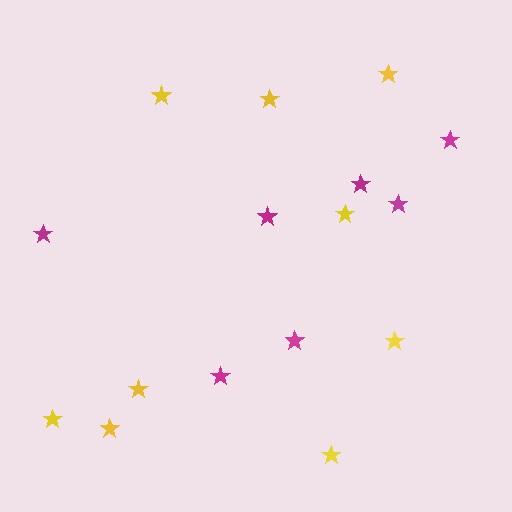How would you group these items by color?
There are 2 groups: one group of yellow stars (9) and one group of magenta stars (7).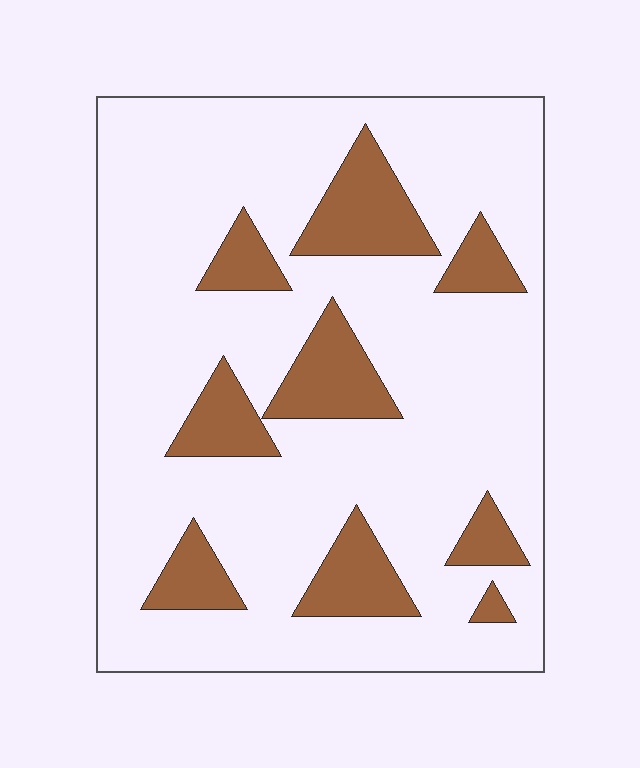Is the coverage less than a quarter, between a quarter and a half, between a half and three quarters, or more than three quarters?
Less than a quarter.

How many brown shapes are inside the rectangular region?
9.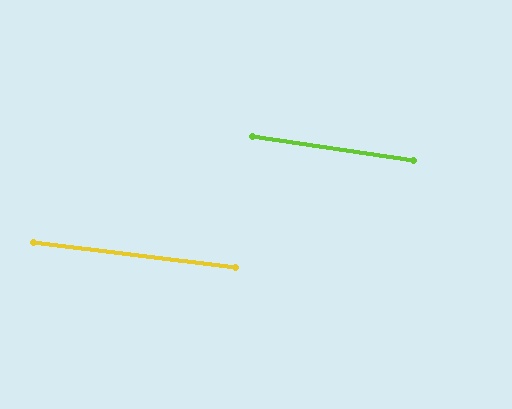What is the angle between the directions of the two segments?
Approximately 1 degree.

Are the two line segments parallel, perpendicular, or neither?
Parallel — their directions differ by only 0.8°.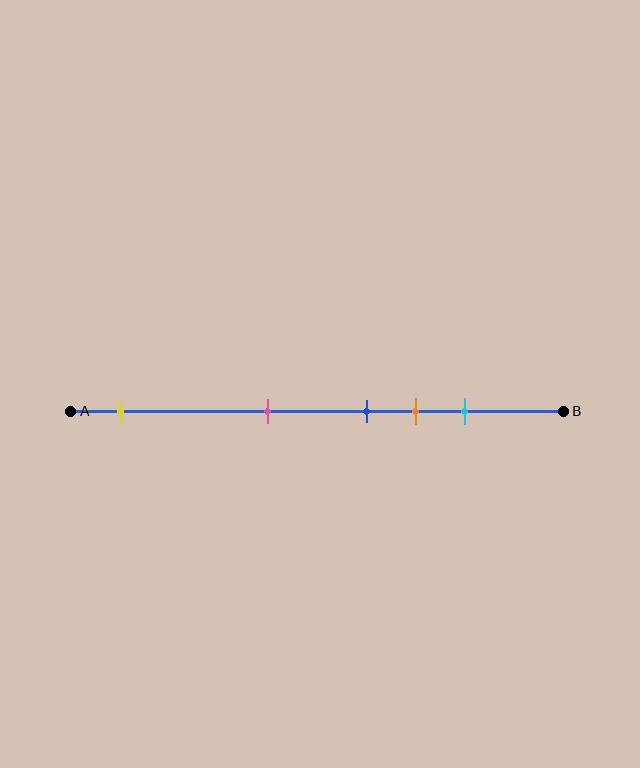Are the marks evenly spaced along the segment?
No, the marks are not evenly spaced.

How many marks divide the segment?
There are 5 marks dividing the segment.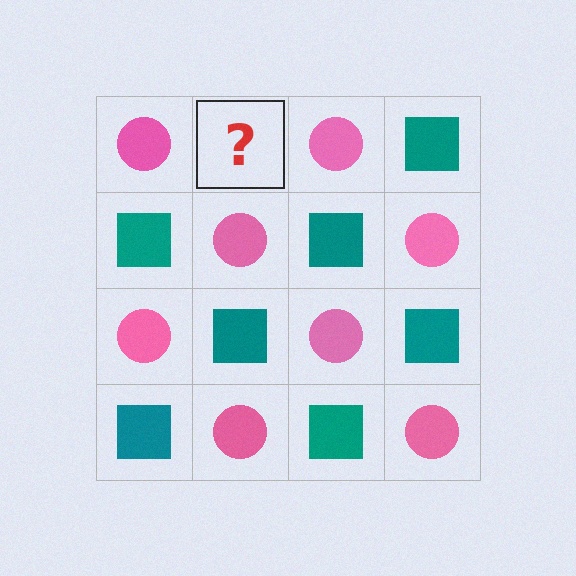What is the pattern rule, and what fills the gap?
The rule is that it alternates pink circle and teal square in a checkerboard pattern. The gap should be filled with a teal square.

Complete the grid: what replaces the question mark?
The question mark should be replaced with a teal square.